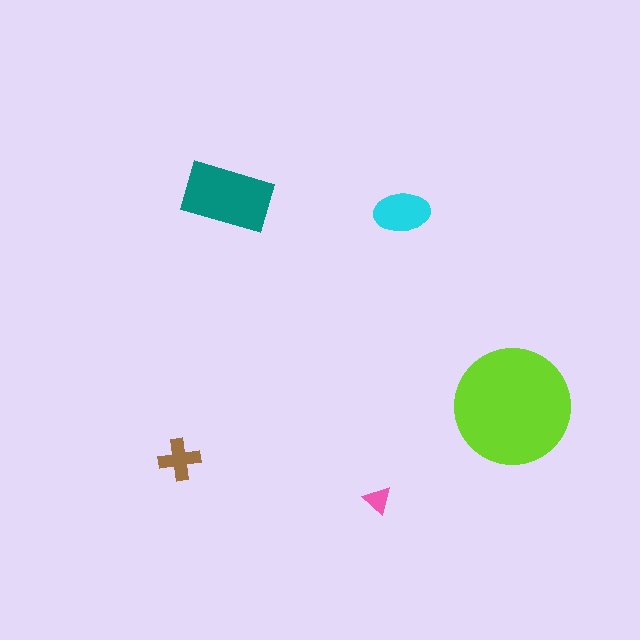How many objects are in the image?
There are 5 objects in the image.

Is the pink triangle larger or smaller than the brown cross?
Smaller.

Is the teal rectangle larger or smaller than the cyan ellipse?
Larger.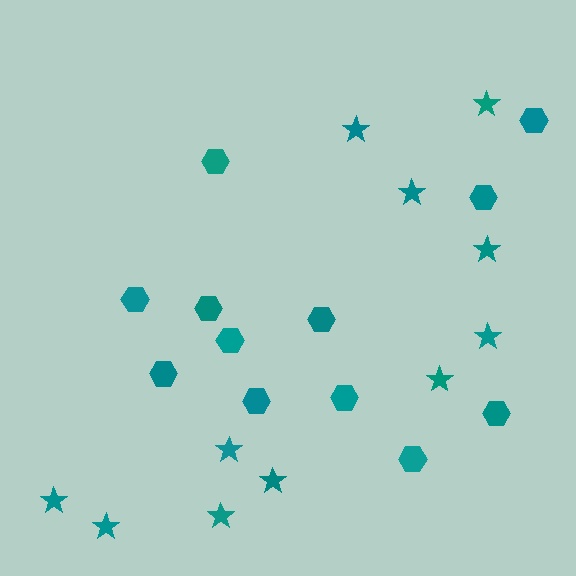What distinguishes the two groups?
There are 2 groups: one group of stars (11) and one group of hexagons (12).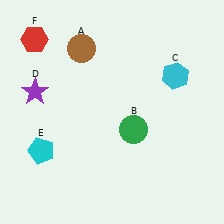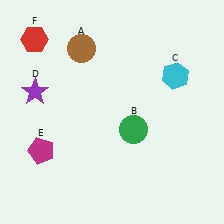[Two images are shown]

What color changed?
The pentagon (E) changed from cyan in Image 1 to magenta in Image 2.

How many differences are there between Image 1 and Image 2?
There is 1 difference between the two images.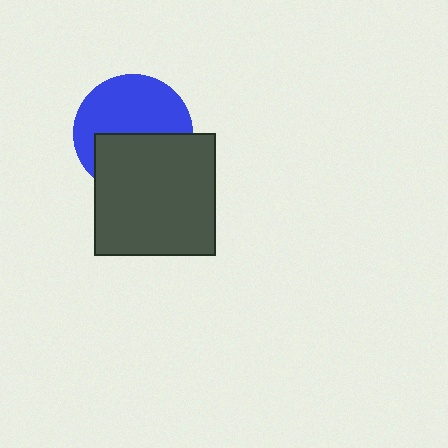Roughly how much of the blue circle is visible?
About half of it is visible (roughly 56%).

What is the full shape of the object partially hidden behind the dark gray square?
The partially hidden object is a blue circle.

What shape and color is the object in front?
The object in front is a dark gray square.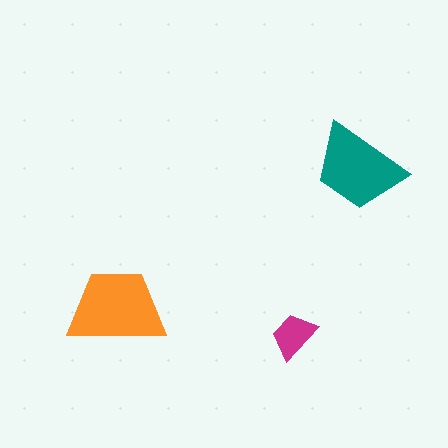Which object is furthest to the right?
The teal trapezoid is rightmost.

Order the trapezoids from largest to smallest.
the orange one, the teal one, the magenta one.